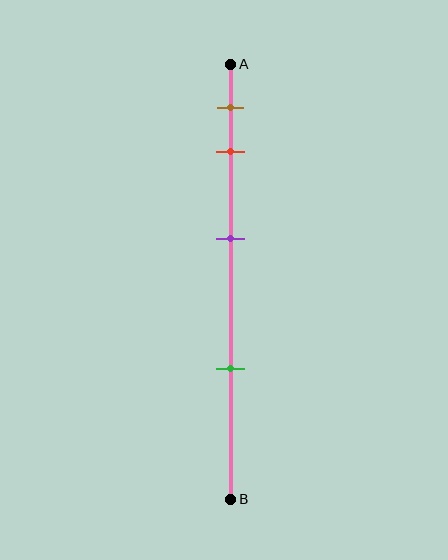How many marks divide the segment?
There are 4 marks dividing the segment.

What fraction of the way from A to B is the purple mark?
The purple mark is approximately 40% (0.4) of the way from A to B.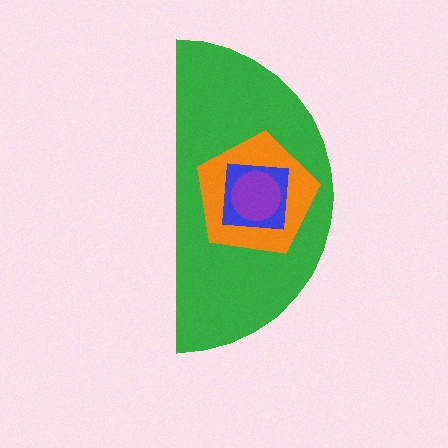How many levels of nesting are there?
4.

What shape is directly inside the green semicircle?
The orange pentagon.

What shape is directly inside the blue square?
The purple circle.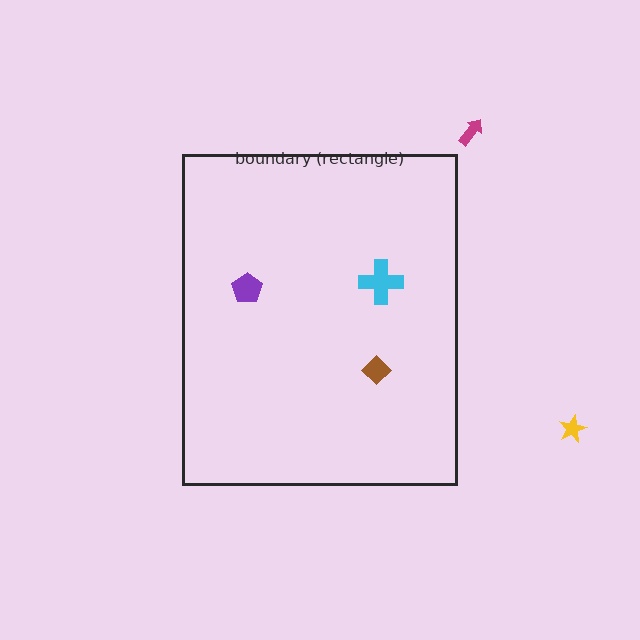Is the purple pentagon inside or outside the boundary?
Inside.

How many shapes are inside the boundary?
3 inside, 2 outside.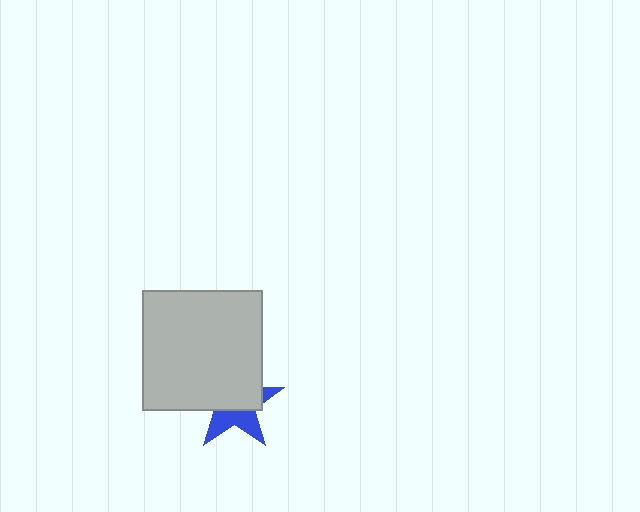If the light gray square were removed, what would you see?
You would see the complete blue star.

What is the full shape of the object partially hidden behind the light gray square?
The partially hidden object is a blue star.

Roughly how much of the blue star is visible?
A small part of it is visible (roughly 40%).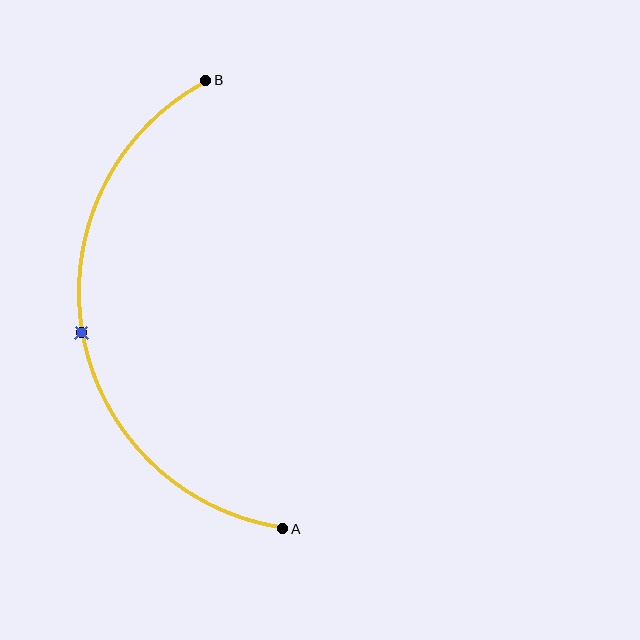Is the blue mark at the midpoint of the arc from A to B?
Yes. The blue mark lies on the arc at equal arc-length from both A and B — it is the arc midpoint.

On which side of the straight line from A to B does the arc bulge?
The arc bulges to the left of the straight line connecting A and B.